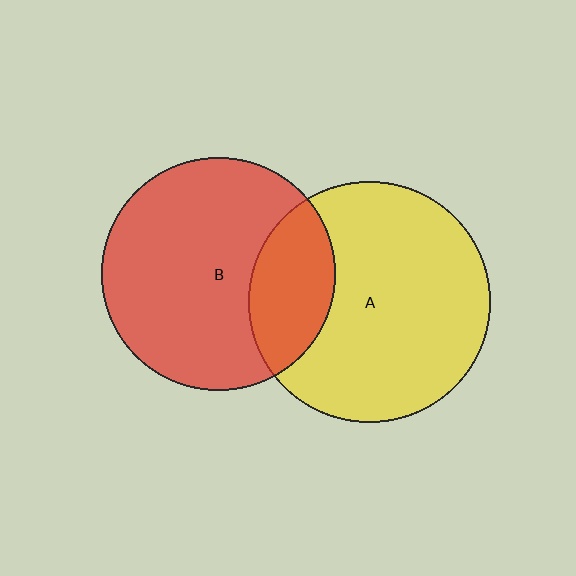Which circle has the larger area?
Circle A (yellow).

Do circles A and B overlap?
Yes.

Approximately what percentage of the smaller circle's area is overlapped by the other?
Approximately 25%.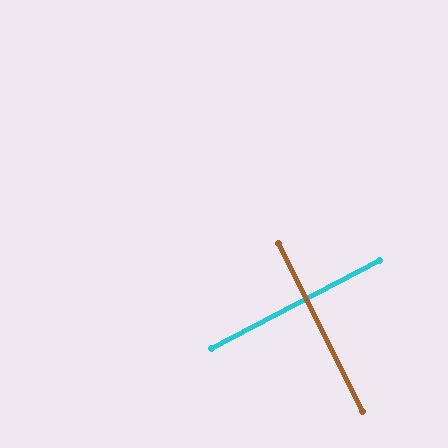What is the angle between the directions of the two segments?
Approximately 89 degrees.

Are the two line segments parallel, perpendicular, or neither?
Perpendicular — they meet at approximately 89°.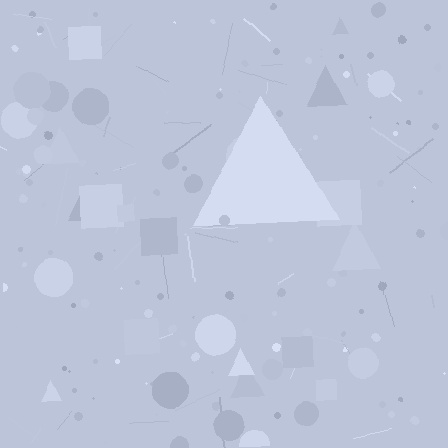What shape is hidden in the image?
A triangle is hidden in the image.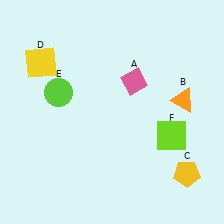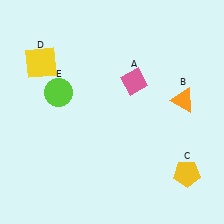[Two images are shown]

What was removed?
The lime square (F) was removed in Image 2.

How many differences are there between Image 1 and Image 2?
There is 1 difference between the two images.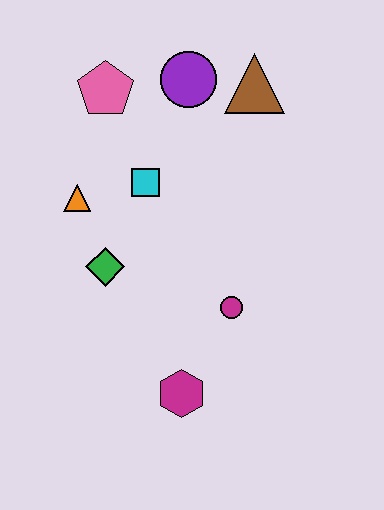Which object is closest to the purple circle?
The brown triangle is closest to the purple circle.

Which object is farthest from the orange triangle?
The magenta hexagon is farthest from the orange triangle.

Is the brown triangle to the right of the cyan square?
Yes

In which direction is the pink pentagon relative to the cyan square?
The pink pentagon is above the cyan square.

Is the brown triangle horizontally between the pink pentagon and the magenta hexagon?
No